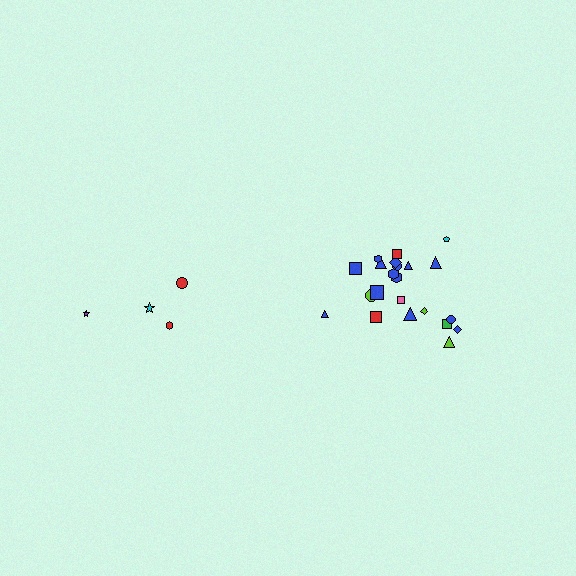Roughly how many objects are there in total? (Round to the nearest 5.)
Roughly 25 objects in total.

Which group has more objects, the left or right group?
The right group.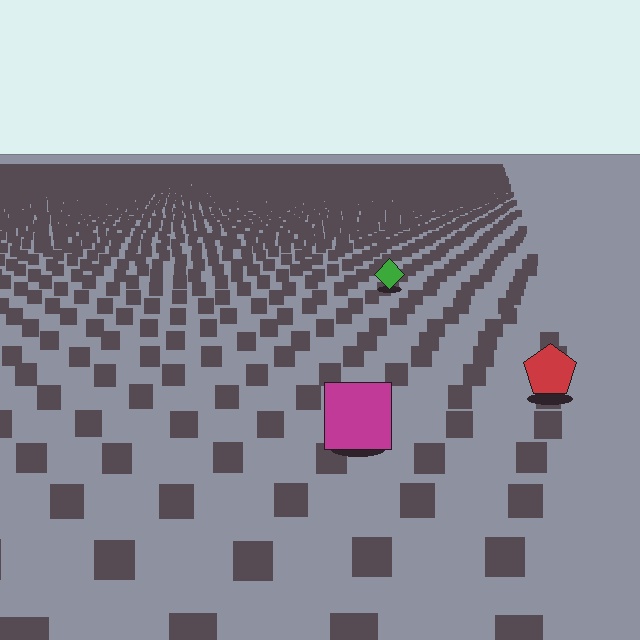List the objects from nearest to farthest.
From nearest to farthest: the magenta square, the red pentagon, the green diamond.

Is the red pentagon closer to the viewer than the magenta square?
No. The magenta square is closer — you can tell from the texture gradient: the ground texture is coarser near it.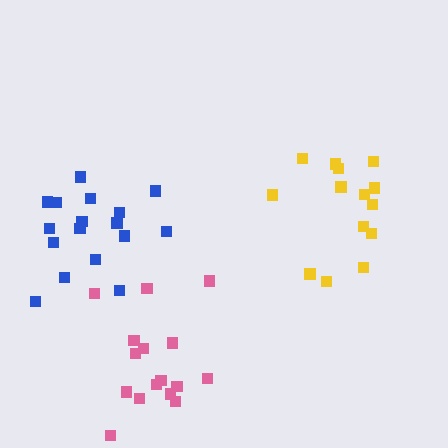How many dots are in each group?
Group 1: 14 dots, Group 2: 17 dots, Group 3: 16 dots (47 total).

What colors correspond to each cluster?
The clusters are colored: yellow, blue, pink.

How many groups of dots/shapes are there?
There are 3 groups.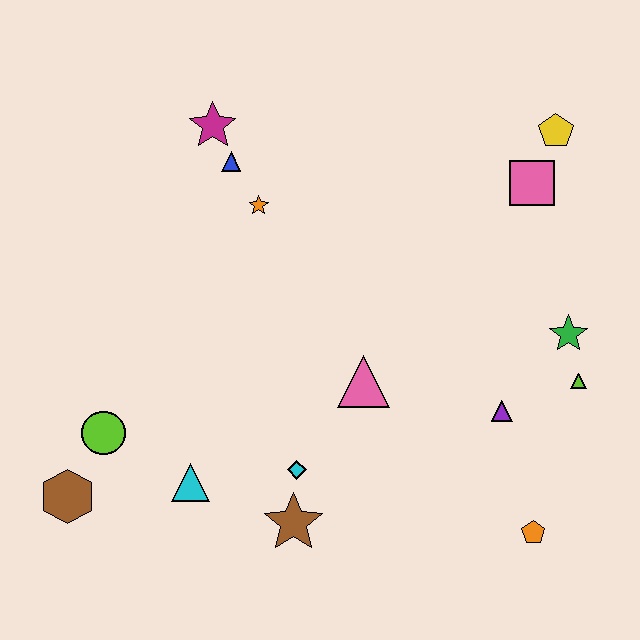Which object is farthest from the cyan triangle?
The yellow pentagon is farthest from the cyan triangle.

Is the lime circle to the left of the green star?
Yes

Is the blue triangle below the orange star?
No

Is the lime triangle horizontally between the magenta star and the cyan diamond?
No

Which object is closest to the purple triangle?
The lime triangle is closest to the purple triangle.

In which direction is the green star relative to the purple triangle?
The green star is above the purple triangle.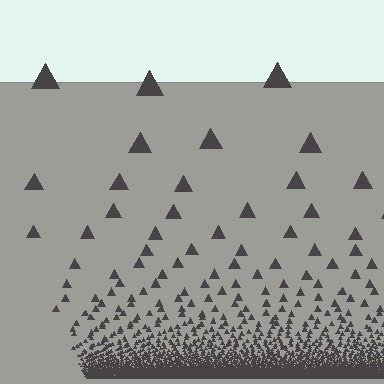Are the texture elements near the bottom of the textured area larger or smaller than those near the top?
Smaller. The gradient is inverted — elements near the bottom are smaller and denser.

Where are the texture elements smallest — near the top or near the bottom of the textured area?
Near the bottom.